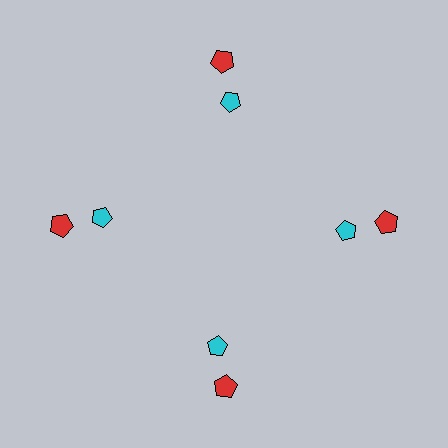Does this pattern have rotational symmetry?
Yes, this pattern has 4-fold rotational symmetry. It looks the same after rotating 90 degrees around the center.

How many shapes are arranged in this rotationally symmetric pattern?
There are 8 shapes, arranged in 4 groups of 2.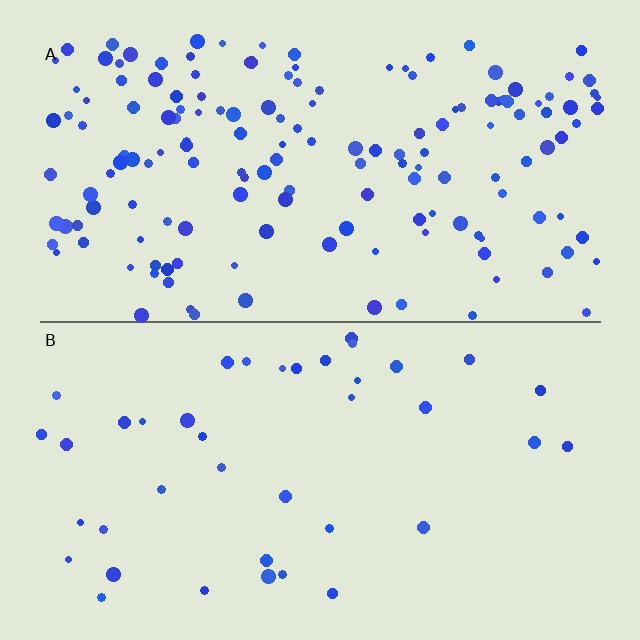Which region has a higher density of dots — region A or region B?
A (the top).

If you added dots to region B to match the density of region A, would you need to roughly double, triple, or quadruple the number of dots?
Approximately quadruple.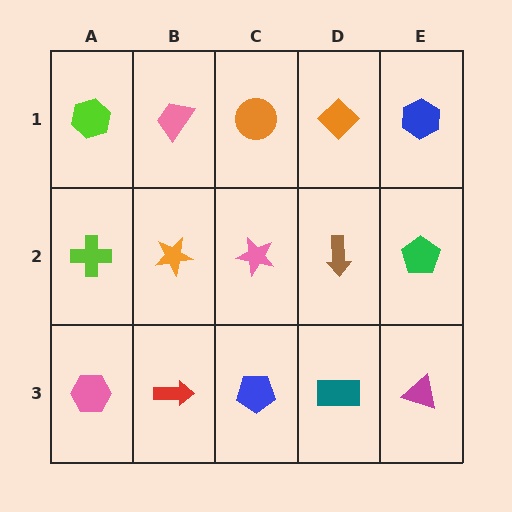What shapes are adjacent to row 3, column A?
A lime cross (row 2, column A), a red arrow (row 3, column B).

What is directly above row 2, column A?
A lime hexagon.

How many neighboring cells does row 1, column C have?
3.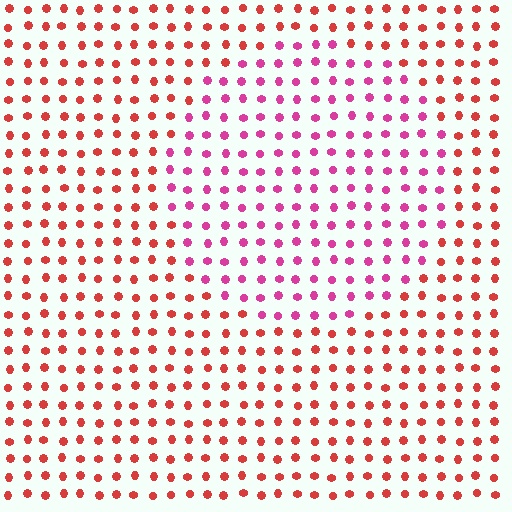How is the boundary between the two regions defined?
The boundary is defined purely by a slight shift in hue (about 38 degrees). Spacing, size, and orientation are identical on both sides.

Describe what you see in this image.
The image is filled with small red elements in a uniform arrangement. A circle-shaped region is visible where the elements are tinted to a slightly different hue, forming a subtle color boundary.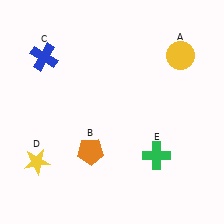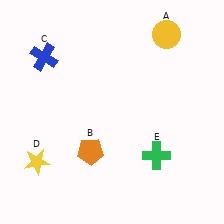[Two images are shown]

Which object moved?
The yellow circle (A) moved up.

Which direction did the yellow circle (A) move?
The yellow circle (A) moved up.